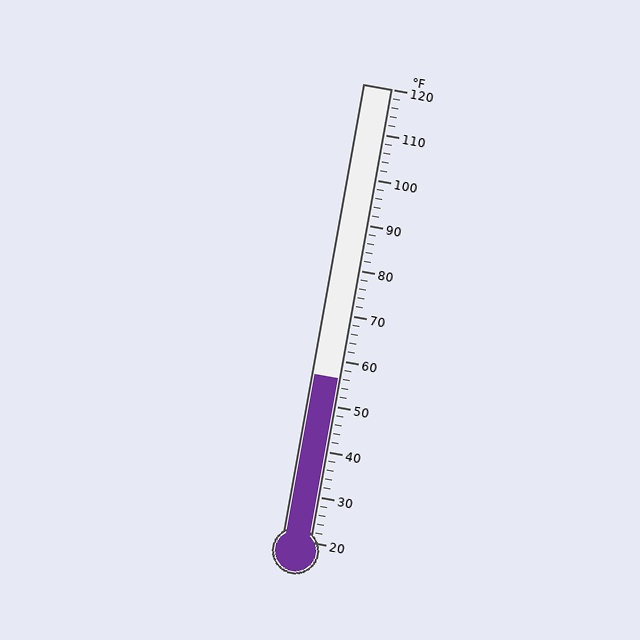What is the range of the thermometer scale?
The thermometer scale ranges from 20°F to 120°F.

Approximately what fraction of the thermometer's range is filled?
The thermometer is filled to approximately 35% of its range.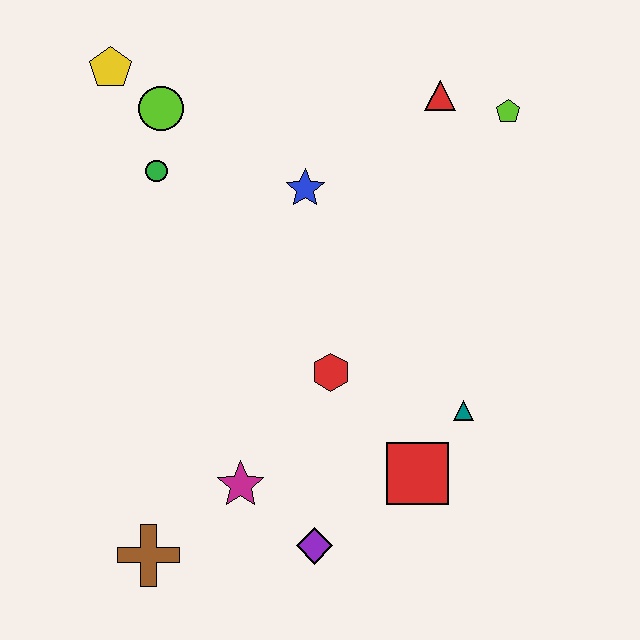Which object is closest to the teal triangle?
The red square is closest to the teal triangle.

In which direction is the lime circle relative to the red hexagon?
The lime circle is above the red hexagon.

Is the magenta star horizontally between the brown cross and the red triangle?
Yes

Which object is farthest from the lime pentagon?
The brown cross is farthest from the lime pentagon.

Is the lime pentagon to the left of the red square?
No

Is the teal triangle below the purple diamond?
No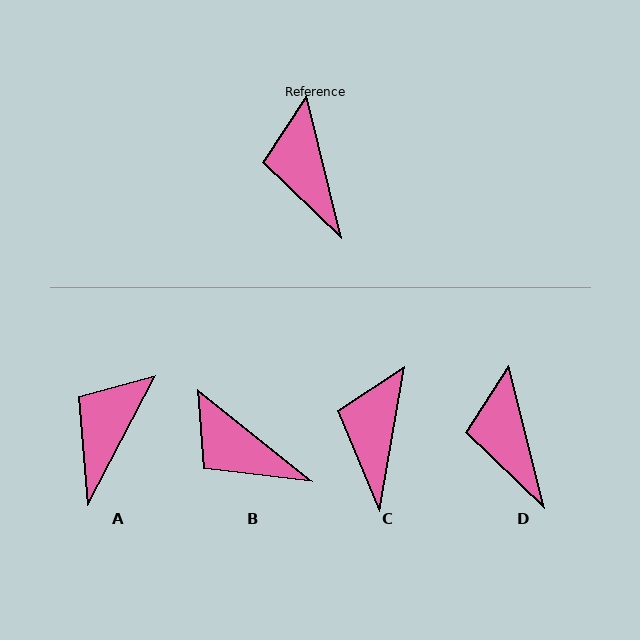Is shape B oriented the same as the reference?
No, it is off by about 38 degrees.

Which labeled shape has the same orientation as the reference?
D.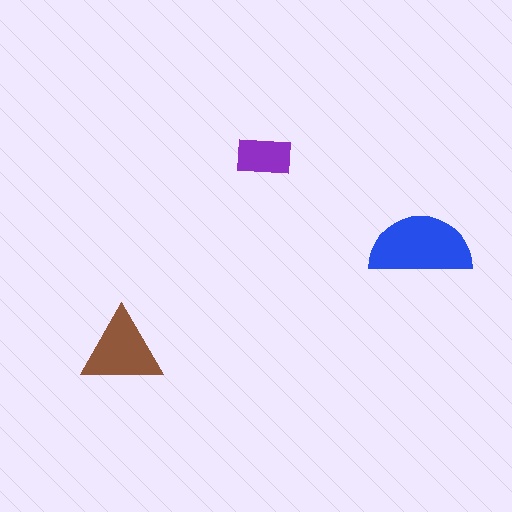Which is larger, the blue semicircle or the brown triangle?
The blue semicircle.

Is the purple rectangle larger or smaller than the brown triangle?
Smaller.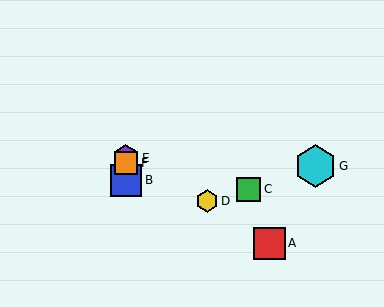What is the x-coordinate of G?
Object G is at x≈315.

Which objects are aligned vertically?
Objects B, E, F are aligned vertically.